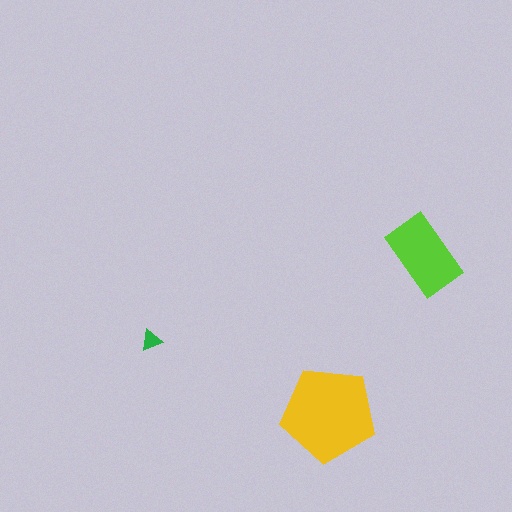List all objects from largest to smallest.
The yellow pentagon, the lime rectangle, the green triangle.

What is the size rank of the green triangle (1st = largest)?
3rd.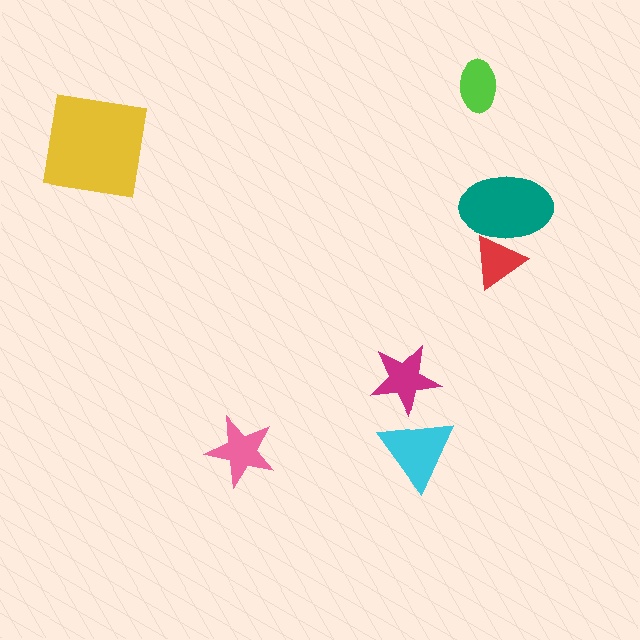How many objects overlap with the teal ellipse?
1 object overlaps with the teal ellipse.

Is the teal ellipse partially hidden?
Yes, it is partially covered by another shape.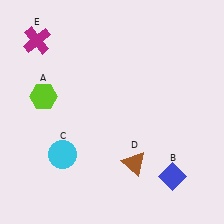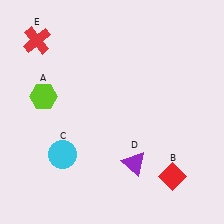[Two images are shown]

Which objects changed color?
B changed from blue to red. D changed from brown to purple. E changed from magenta to red.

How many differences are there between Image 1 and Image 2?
There are 3 differences between the two images.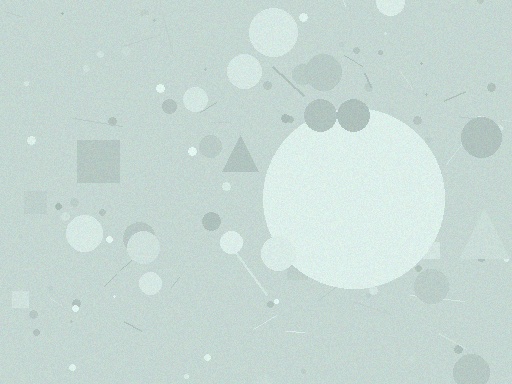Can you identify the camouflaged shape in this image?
The camouflaged shape is a circle.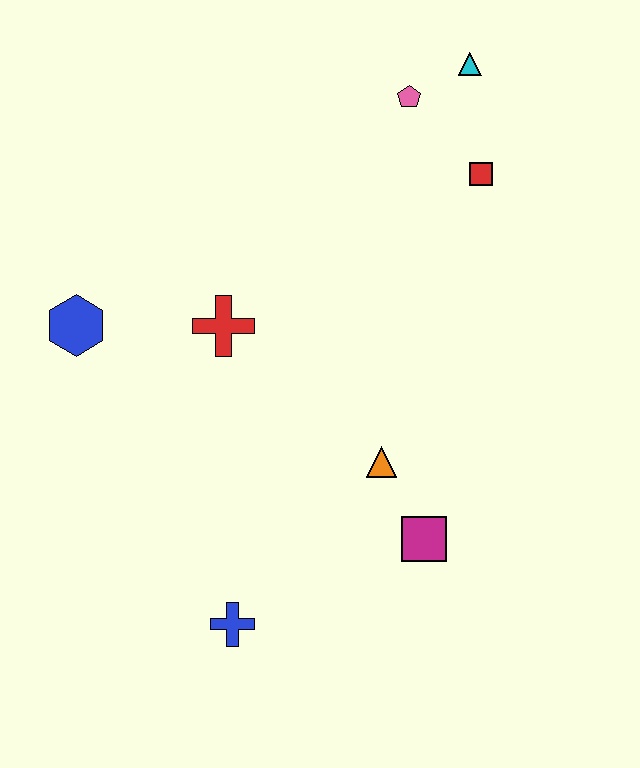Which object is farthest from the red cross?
The cyan triangle is farthest from the red cross.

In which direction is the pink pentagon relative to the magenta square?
The pink pentagon is above the magenta square.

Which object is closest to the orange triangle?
The magenta square is closest to the orange triangle.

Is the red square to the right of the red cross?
Yes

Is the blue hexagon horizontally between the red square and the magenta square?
No